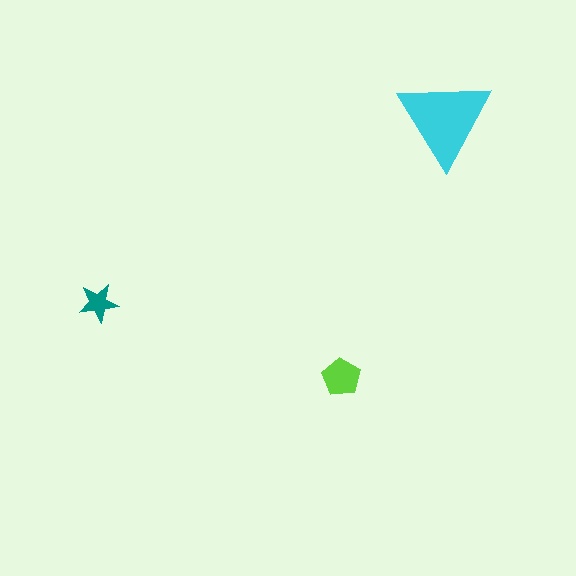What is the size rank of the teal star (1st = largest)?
3rd.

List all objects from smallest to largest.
The teal star, the lime pentagon, the cyan triangle.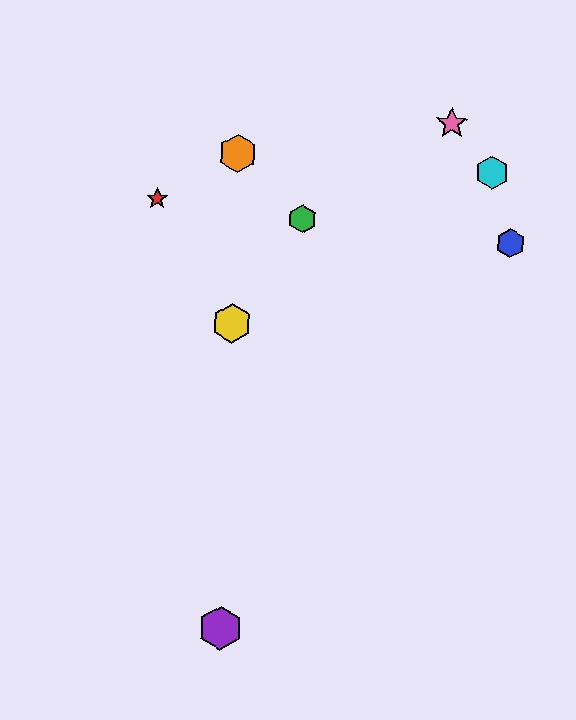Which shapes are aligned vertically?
The yellow hexagon, the purple hexagon, the orange hexagon are aligned vertically.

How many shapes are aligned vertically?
3 shapes (the yellow hexagon, the purple hexagon, the orange hexagon) are aligned vertically.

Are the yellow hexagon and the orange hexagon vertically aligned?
Yes, both are at x≈232.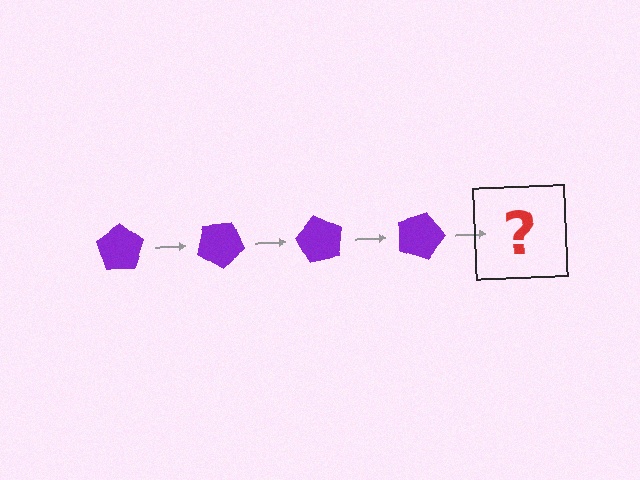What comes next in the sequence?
The next element should be a purple pentagon rotated 120 degrees.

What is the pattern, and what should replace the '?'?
The pattern is that the pentagon rotates 30 degrees each step. The '?' should be a purple pentagon rotated 120 degrees.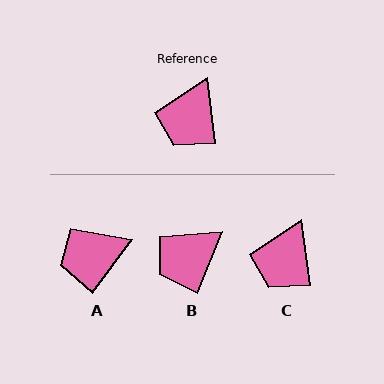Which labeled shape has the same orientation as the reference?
C.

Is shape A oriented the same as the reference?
No, it is off by about 44 degrees.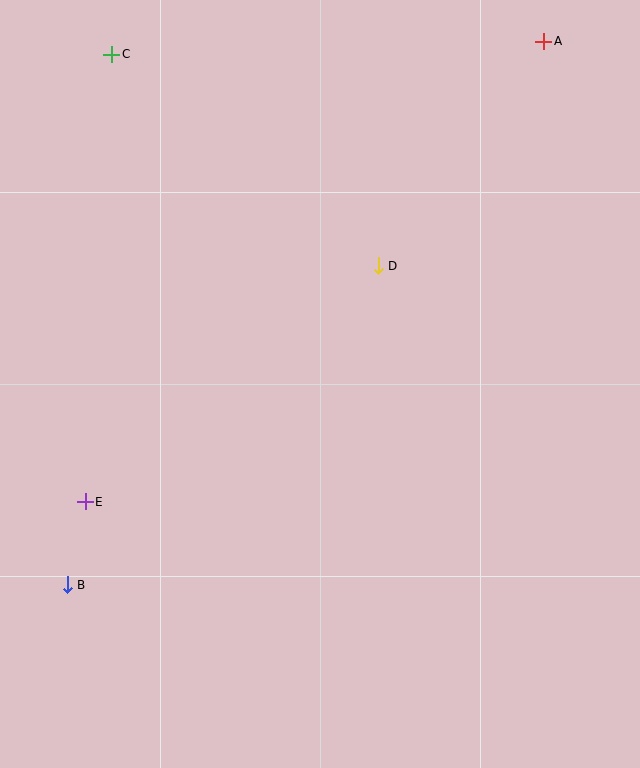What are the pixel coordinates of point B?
Point B is at (67, 585).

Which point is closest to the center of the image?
Point D at (378, 266) is closest to the center.